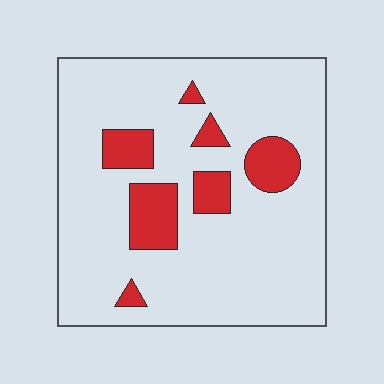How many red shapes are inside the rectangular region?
7.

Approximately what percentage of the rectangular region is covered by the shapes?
Approximately 15%.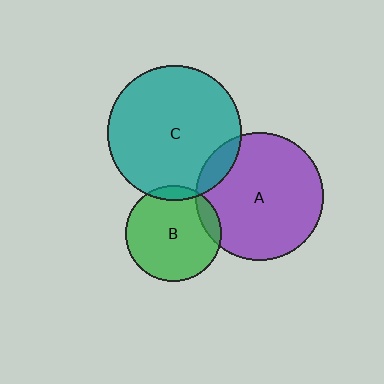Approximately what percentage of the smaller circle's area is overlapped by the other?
Approximately 10%.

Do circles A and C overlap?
Yes.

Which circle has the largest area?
Circle C (teal).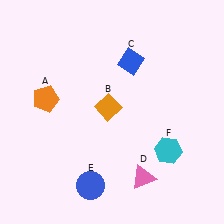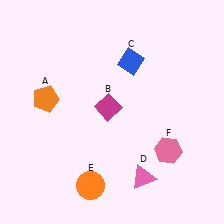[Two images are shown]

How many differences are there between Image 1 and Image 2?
There are 3 differences between the two images.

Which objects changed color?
B changed from orange to magenta. E changed from blue to orange. F changed from cyan to pink.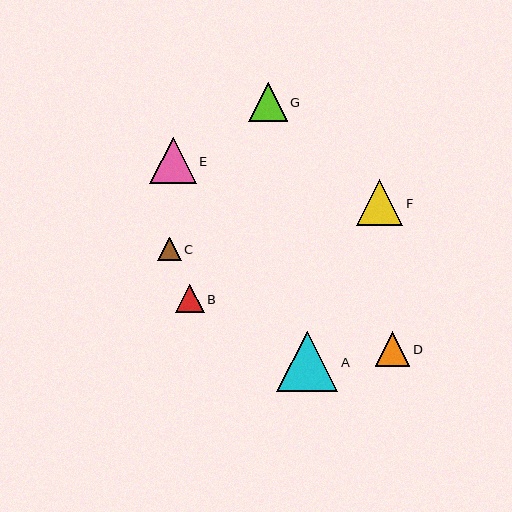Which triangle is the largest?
Triangle A is the largest with a size of approximately 61 pixels.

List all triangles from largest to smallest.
From largest to smallest: A, E, F, G, D, B, C.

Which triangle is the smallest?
Triangle C is the smallest with a size of approximately 23 pixels.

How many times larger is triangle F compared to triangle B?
Triangle F is approximately 1.6 times the size of triangle B.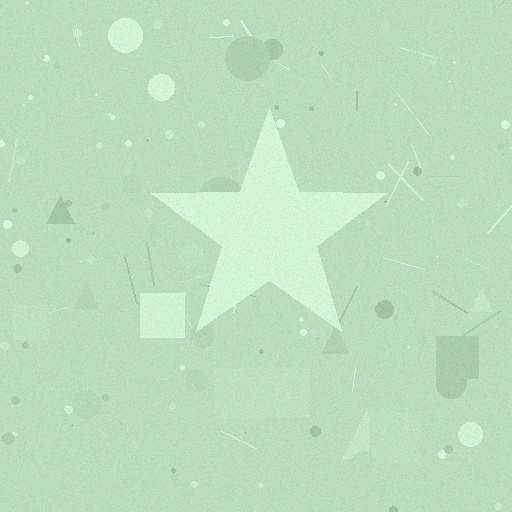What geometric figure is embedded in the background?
A star is embedded in the background.